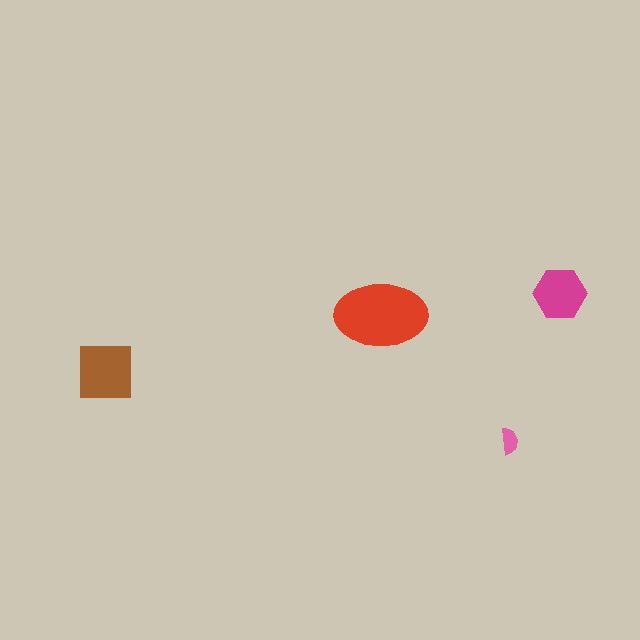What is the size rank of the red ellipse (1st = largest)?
1st.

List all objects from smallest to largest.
The pink semicircle, the magenta hexagon, the brown square, the red ellipse.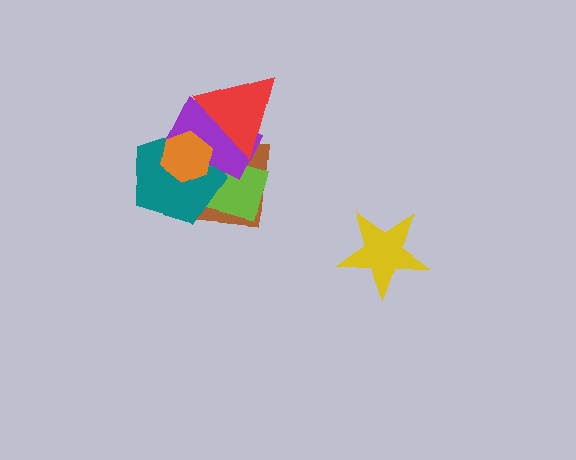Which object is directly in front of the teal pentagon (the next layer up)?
The purple rectangle is directly in front of the teal pentagon.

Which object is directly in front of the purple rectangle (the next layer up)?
The red triangle is directly in front of the purple rectangle.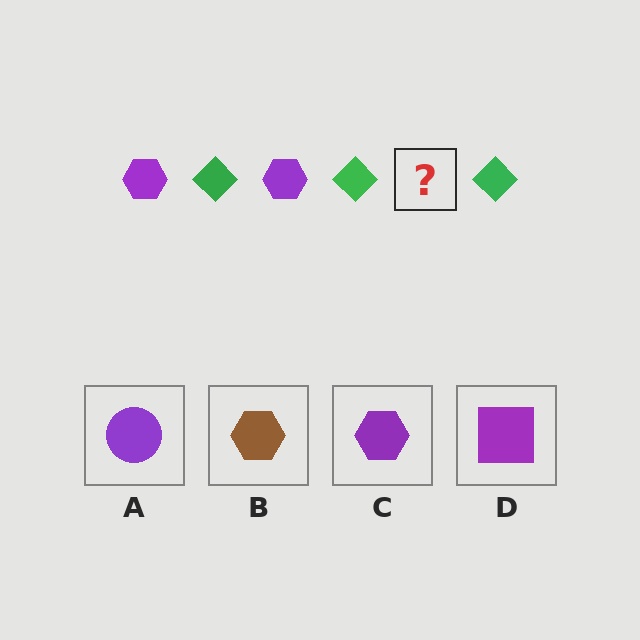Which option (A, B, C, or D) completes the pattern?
C.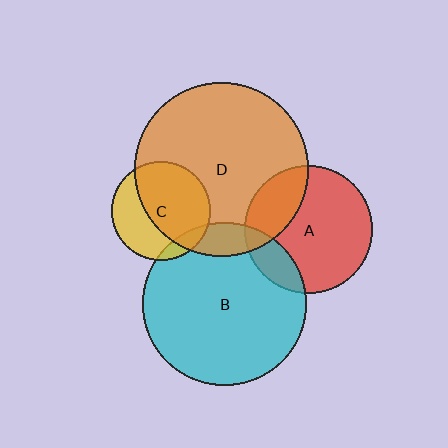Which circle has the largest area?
Circle D (orange).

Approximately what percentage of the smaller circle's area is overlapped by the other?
Approximately 60%.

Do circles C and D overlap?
Yes.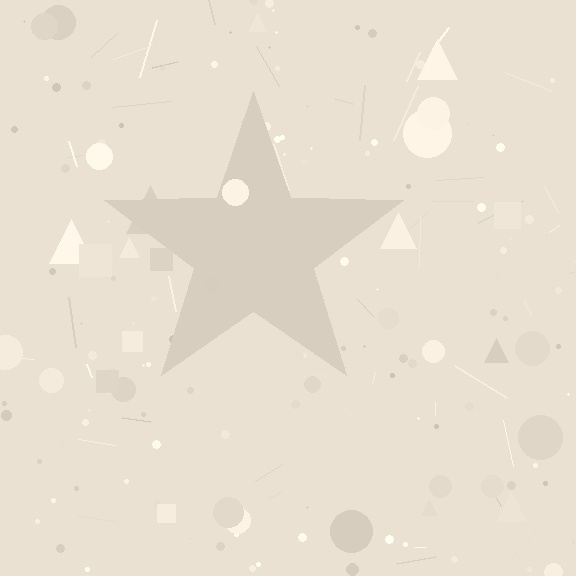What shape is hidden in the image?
A star is hidden in the image.